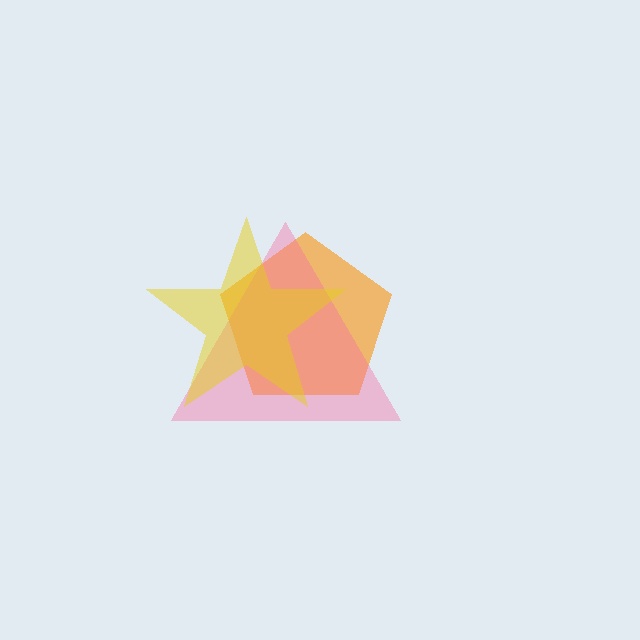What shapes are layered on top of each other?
The layered shapes are: an orange pentagon, a pink triangle, a yellow star.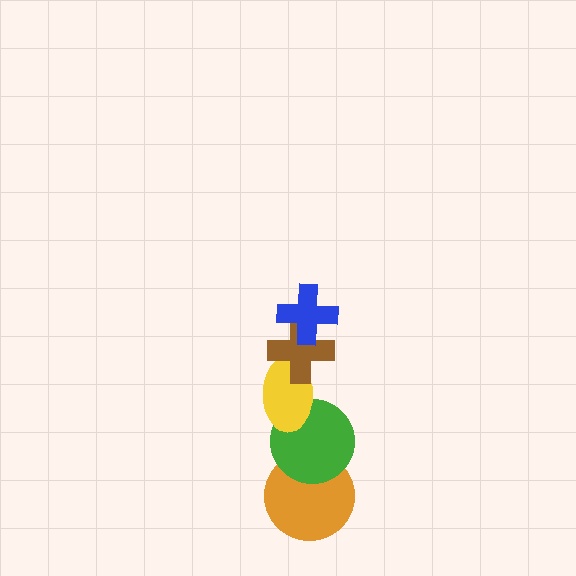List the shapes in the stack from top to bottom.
From top to bottom: the blue cross, the brown cross, the yellow ellipse, the green circle, the orange circle.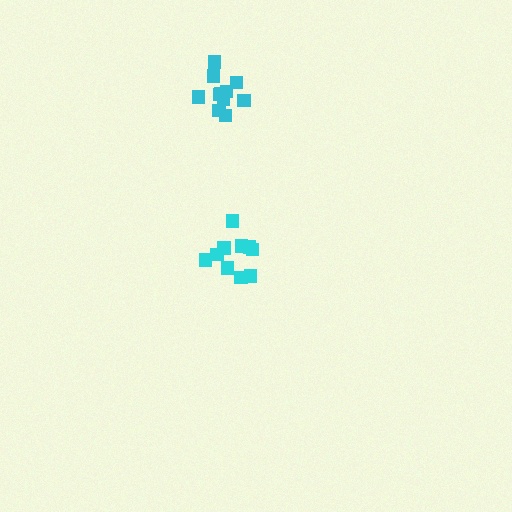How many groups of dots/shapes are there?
There are 2 groups.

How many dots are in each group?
Group 1: 10 dots, Group 2: 11 dots (21 total).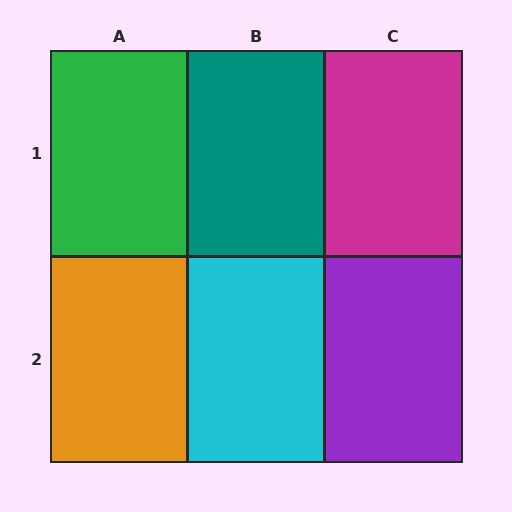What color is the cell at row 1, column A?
Green.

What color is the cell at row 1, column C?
Magenta.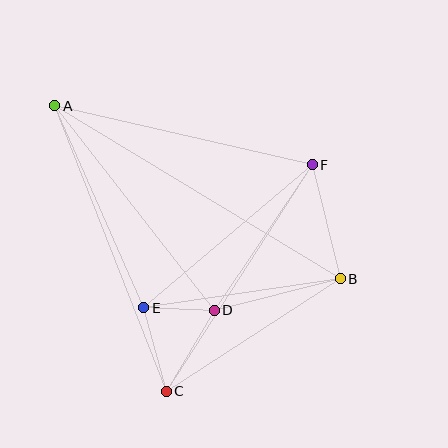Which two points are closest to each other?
Points D and E are closest to each other.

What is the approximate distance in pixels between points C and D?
The distance between C and D is approximately 94 pixels.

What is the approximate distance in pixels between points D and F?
The distance between D and F is approximately 175 pixels.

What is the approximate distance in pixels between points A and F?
The distance between A and F is approximately 264 pixels.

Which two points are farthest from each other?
Points A and B are farthest from each other.